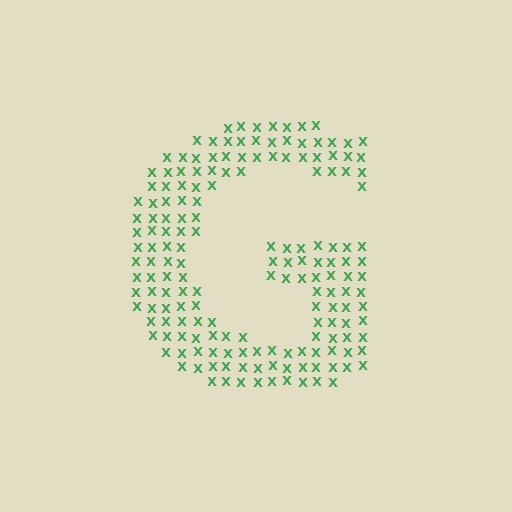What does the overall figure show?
The overall figure shows the letter G.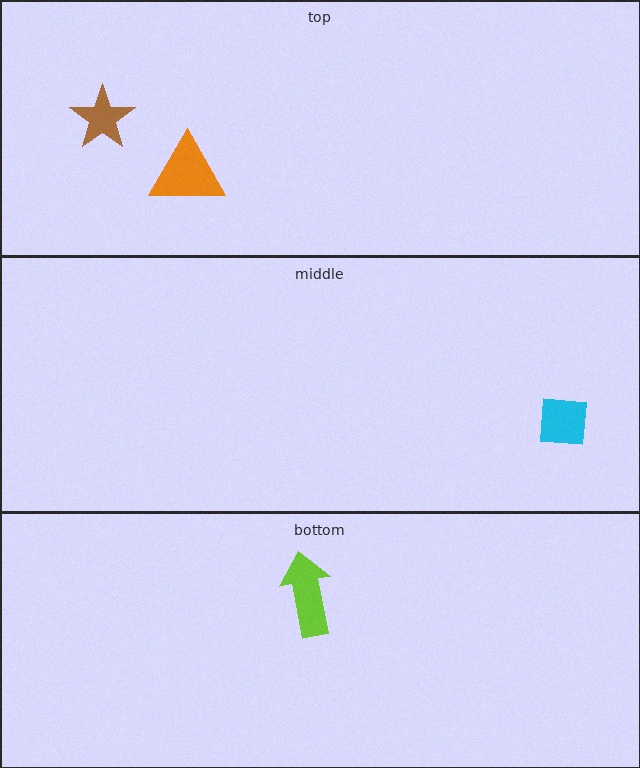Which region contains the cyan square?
The middle region.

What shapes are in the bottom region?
The lime arrow.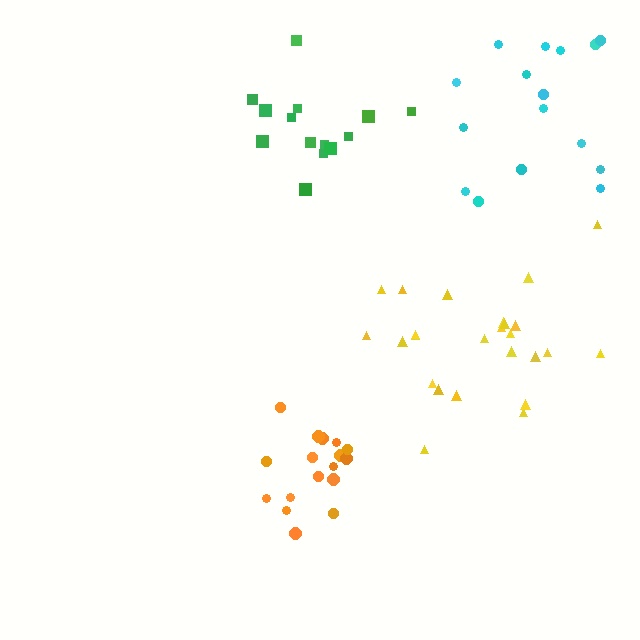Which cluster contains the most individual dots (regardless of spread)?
Yellow (26).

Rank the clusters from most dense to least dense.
orange, green, yellow, cyan.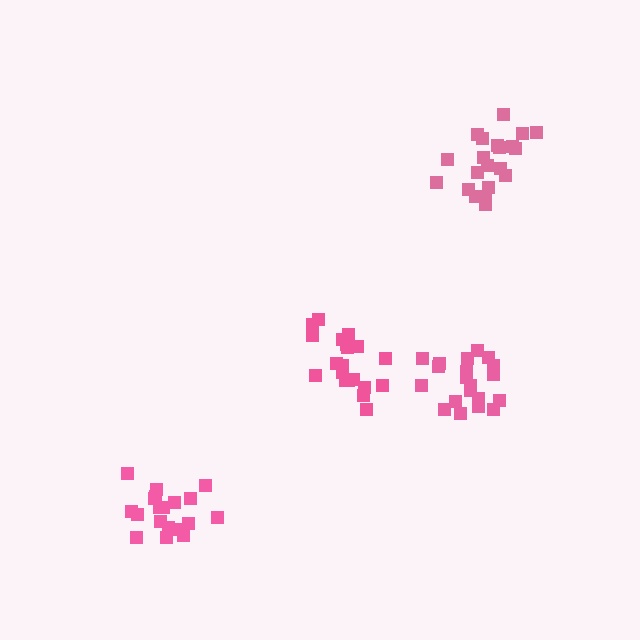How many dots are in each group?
Group 1: 21 dots, Group 2: 21 dots, Group 3: 19 dots, Group 4: 20 dots (81 total).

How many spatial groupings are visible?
There are 4 spatial groupings.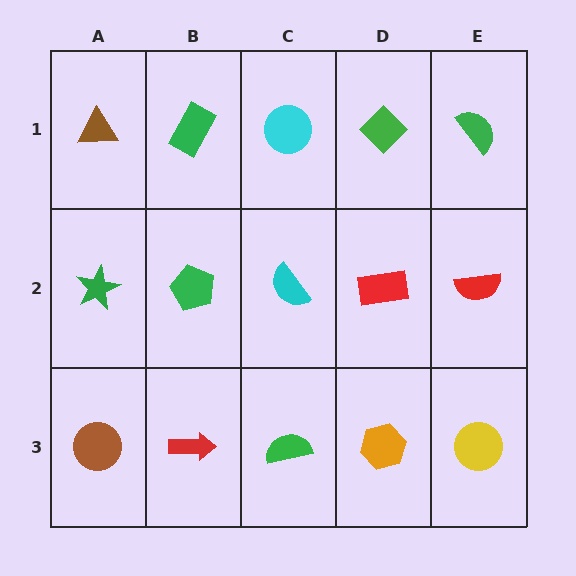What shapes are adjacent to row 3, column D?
A red rectangle (row 2, column D), a green semicircle (row 3, column C), a yellow circle (row 3, column E).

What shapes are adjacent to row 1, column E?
A red semicircle (row 2, column E), a green diamond (row 1, column D).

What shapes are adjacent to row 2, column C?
A cyan circle (row 1, column C), a green semicircle (row 3, column C), a green pentagon (row 2, column B), a red rectangle (row 2, column D).